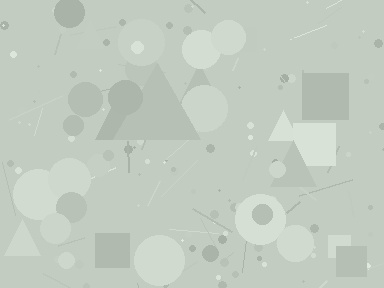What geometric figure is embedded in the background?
A triangle is embedded in the background.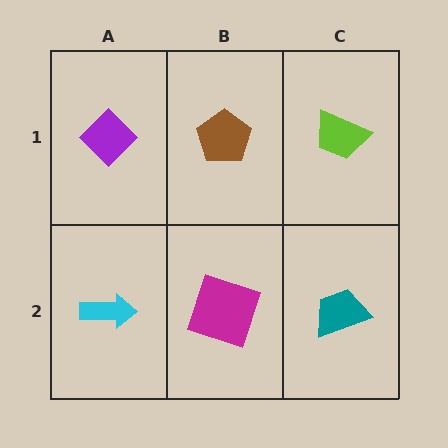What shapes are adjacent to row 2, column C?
A lime trapezoid (row 1, column C), a magenta square (row 2, column B).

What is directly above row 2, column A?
A purple diamond.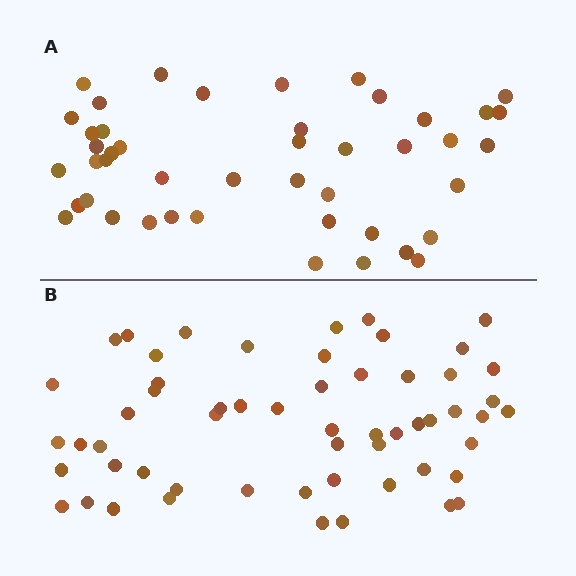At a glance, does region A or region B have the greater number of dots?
Region B (the bottom region) has more dots.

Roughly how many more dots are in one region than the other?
Region B has roughly 12 or so more dots than region A.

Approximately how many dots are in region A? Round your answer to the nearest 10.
About 40 dots. (The exact count is 45, which rounds to 40.)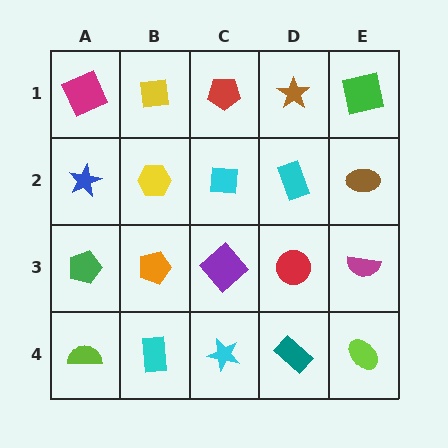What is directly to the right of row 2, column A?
A yellow hexagon.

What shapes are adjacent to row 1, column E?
A brown ellipse (row 2, column E), a brown star (row 1, column D).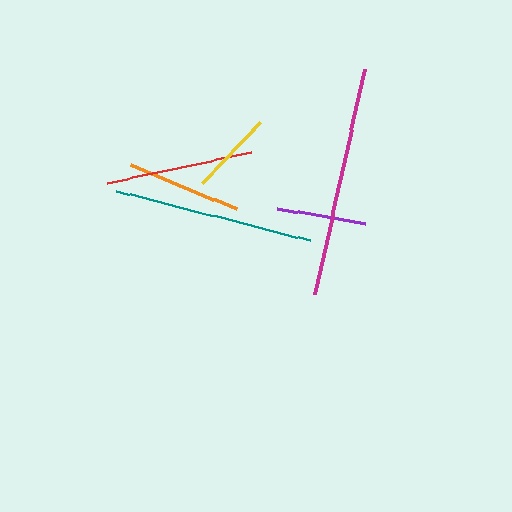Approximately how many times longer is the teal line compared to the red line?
The teal line is approximately 1.4 times the length of the red line.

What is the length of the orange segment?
The orange segment is approximately 115 pixels long.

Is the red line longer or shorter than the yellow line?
The red line is longer than the yellow line.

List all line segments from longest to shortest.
From longest to shortest: magenta, teal, red, orange, purple, yellow.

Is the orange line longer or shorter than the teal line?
The teal line is longer than the orange line.